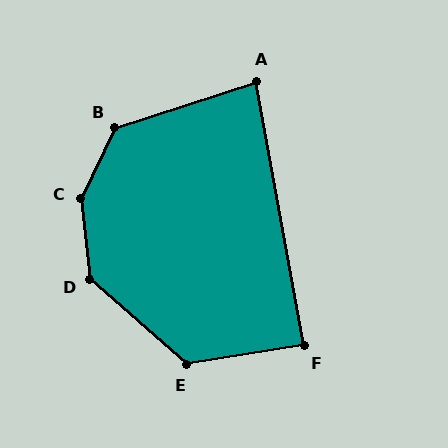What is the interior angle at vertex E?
Approximately 129 degrees (obtuse).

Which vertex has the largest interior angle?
C, at approximately 148 degrees.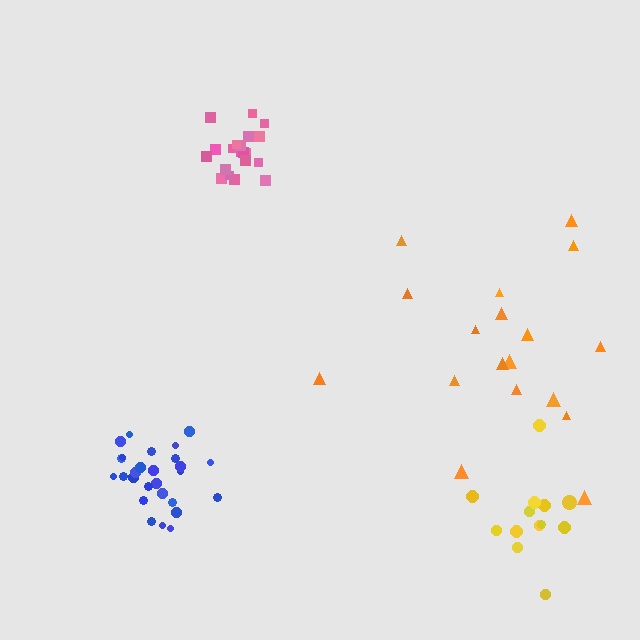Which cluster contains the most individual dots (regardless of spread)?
Blue (28).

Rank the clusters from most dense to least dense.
pink, blue, yellow, orange.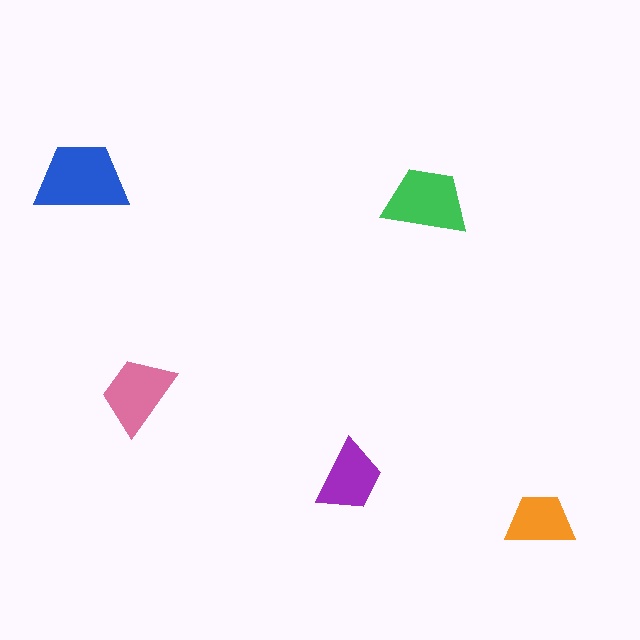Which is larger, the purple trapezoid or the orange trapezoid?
The purple one.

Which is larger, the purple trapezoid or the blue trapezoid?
The blue one.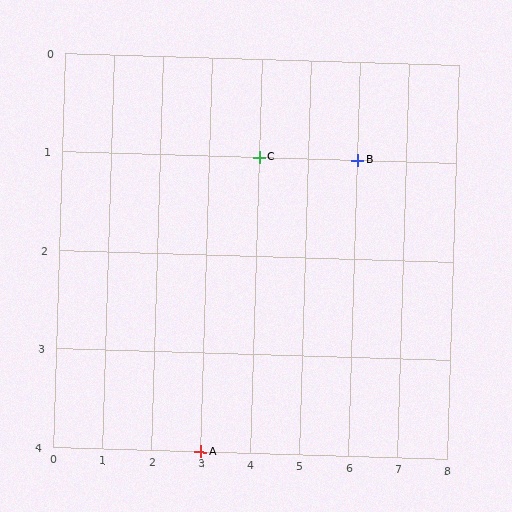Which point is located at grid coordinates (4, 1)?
Point C is at (4, 1).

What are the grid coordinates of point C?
Point C is at grid coordinates (4, 1).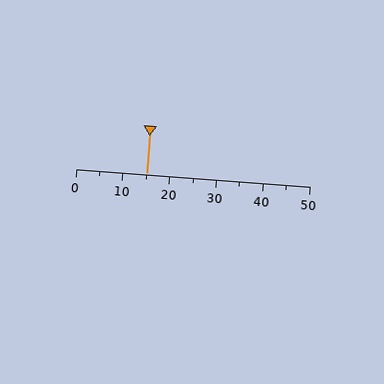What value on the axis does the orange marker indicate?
The marker indicates approximately 15.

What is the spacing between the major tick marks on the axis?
The major ticks are spaced 10 apart.